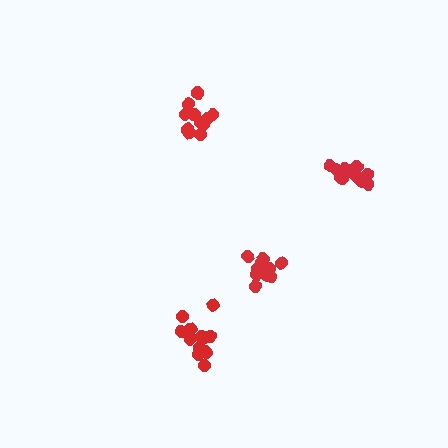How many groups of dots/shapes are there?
There are 4 groups.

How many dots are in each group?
Group 1: 14 dots, Group 2: 12 dots, Group 3: 12 dots, Group 4: 11 dots (49 total).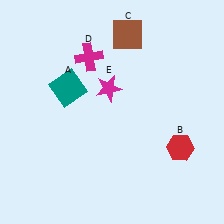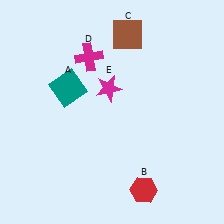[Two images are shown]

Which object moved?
The red hexagon (B) moved down.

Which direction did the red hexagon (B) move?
The red hexagon (B) moved down.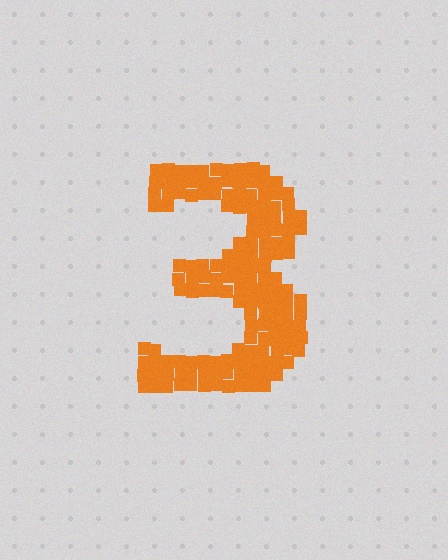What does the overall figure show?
The overall figure shows the digit 3.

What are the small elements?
The small elements are squares.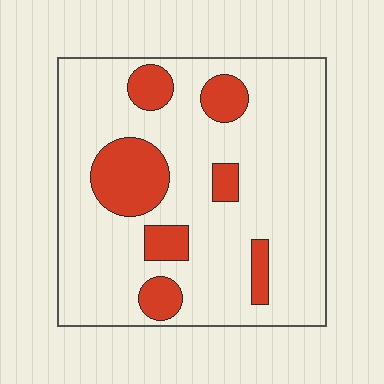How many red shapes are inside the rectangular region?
7.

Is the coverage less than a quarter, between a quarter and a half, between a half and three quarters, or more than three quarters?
Less than a quarter.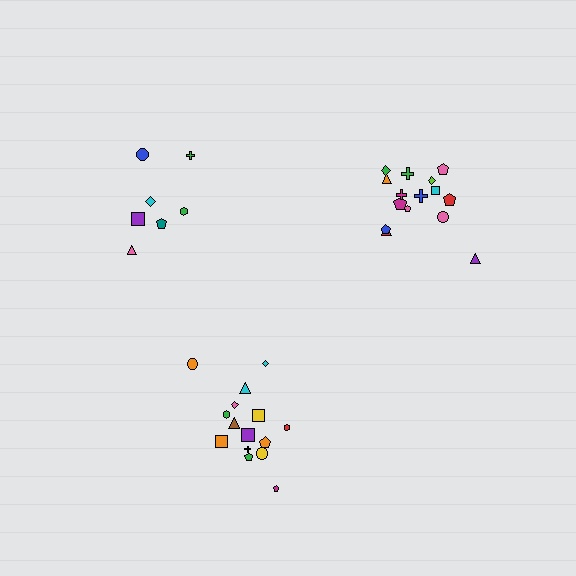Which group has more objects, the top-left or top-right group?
The top-right group.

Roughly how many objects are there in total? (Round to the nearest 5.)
Roughly 35 objects in total.